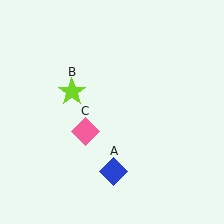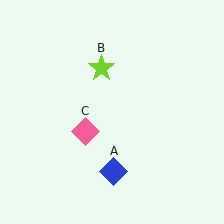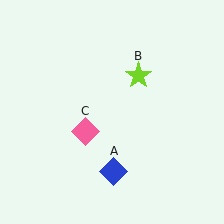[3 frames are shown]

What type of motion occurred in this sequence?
The lime star (object B) rotated clockwise around the center of the scene.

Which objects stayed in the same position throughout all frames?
Blue diamond (object A) and pink diamond (object C) remained stationary.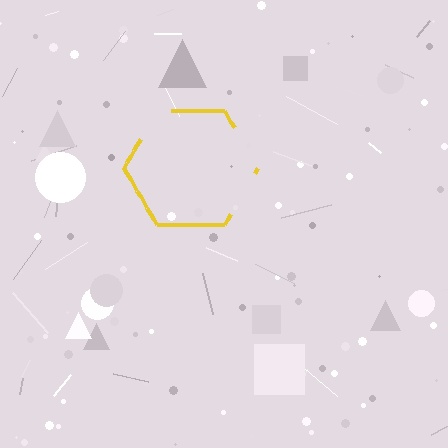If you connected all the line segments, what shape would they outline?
They would outline a hexagon.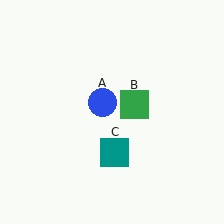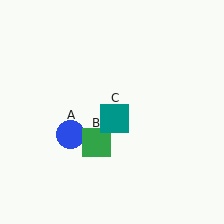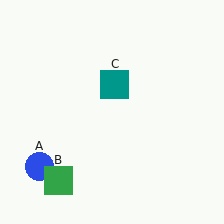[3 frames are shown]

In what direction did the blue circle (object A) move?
The blue circle (object A) moved down and to the left.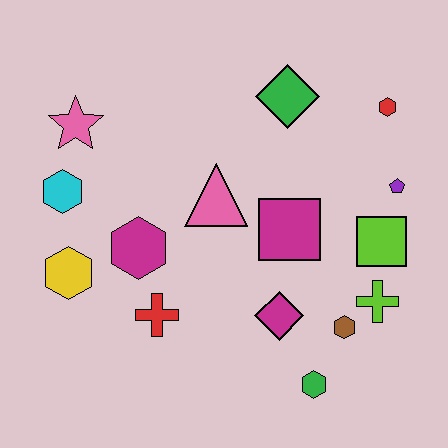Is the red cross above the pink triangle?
No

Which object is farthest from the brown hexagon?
The pink star is farthest from the brown hexagon.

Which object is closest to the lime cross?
The brown hexagon is closest to the lime cross.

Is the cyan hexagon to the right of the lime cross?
No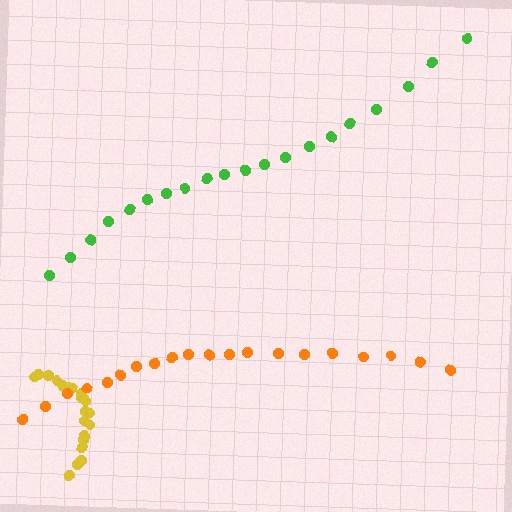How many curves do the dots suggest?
There are 3 distinct paths.